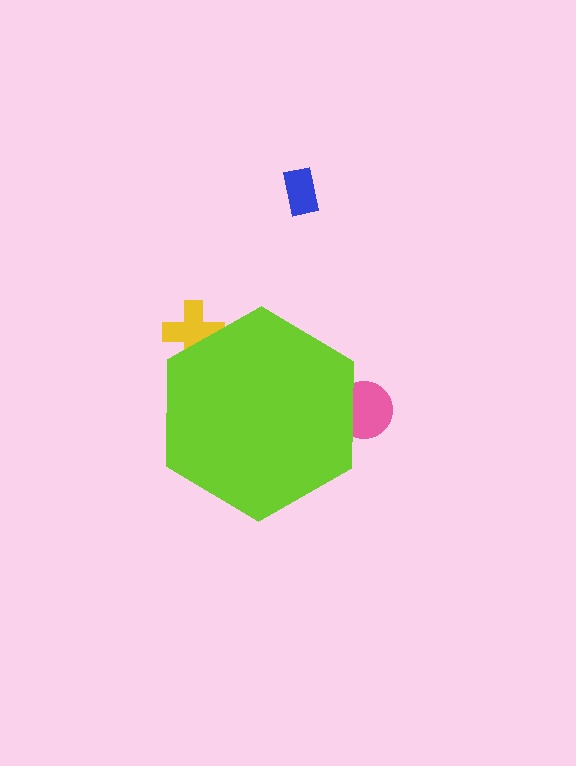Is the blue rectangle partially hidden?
No, the blue rectangle is fully visible.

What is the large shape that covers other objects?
A lime hexagon.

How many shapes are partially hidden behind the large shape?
2 shapes are partially hidden.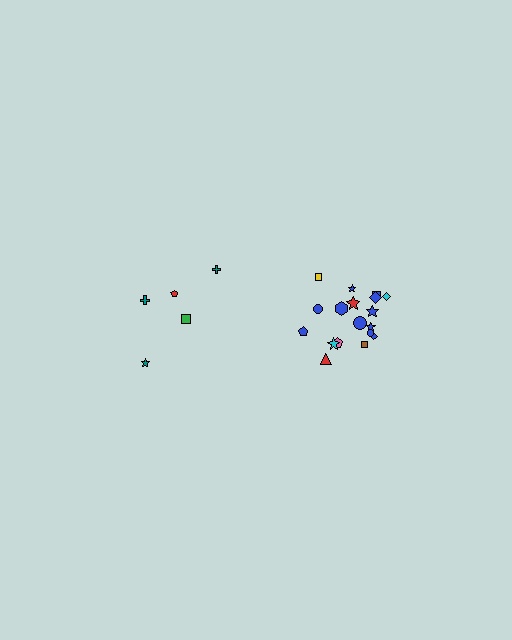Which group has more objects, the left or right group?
The right group.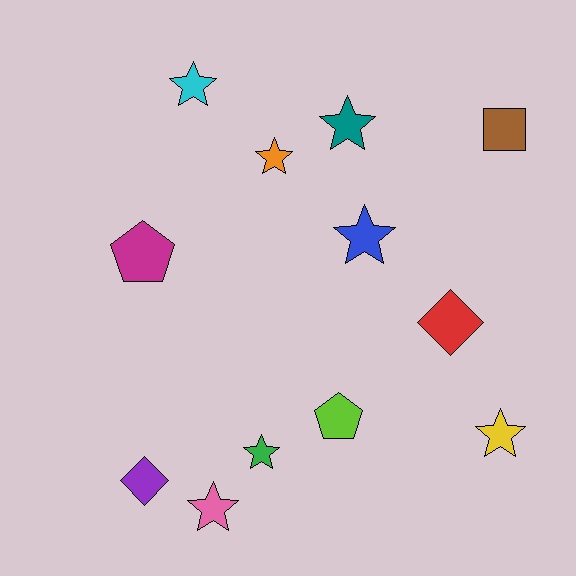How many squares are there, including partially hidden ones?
There is 1 square.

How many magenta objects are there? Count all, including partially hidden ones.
There is 1 magenta object.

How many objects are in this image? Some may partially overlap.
There are 12 objects.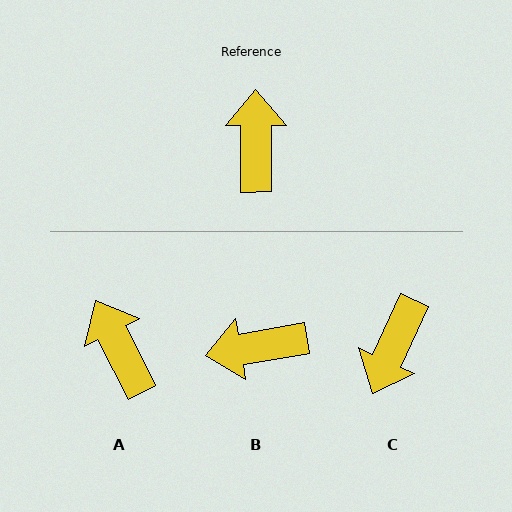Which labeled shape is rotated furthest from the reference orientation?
C, about 155 degrees away.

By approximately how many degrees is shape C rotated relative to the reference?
Approximately 155 degrees counter-clockwise.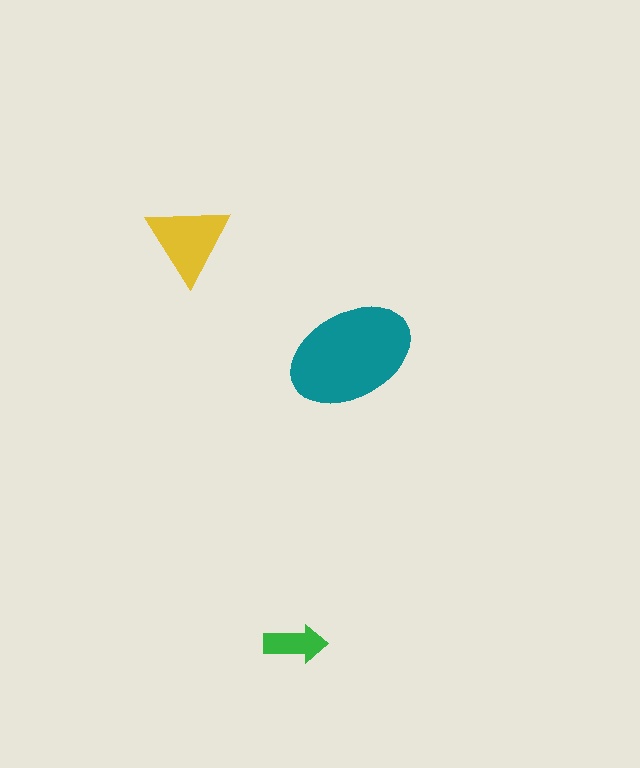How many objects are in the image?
There are 3 objects in the image.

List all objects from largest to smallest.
The teal ellipse, the yellow triangle, the green arrow.